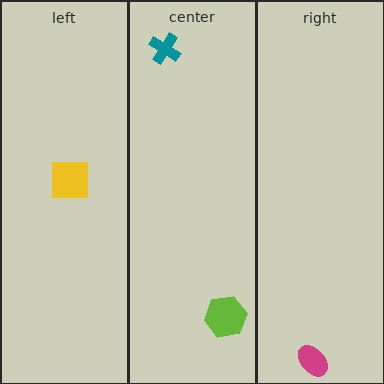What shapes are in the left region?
The yellow square.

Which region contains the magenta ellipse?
The right region.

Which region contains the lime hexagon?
The center region.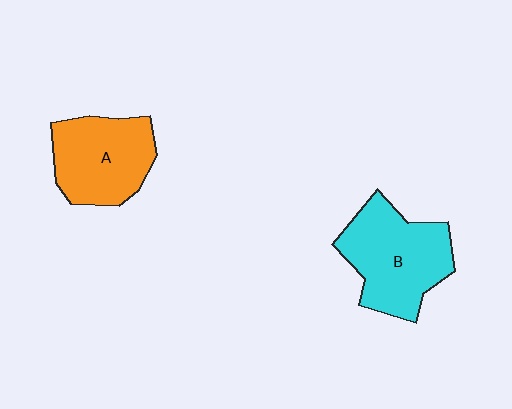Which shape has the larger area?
Shape B (cyan).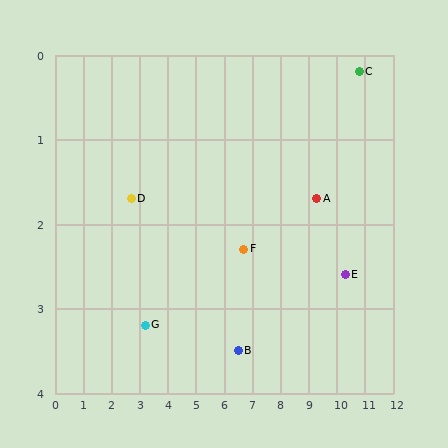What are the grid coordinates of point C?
Point C is at approximately (10.8, 0.2).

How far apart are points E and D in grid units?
Points E and D are about 7.7 grid units apart.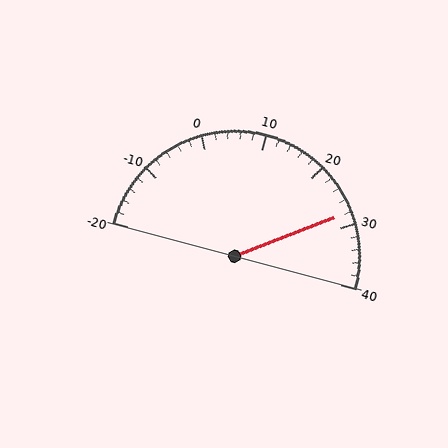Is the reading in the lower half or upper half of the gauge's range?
The reading is in the upper half of the range (-20 to 40).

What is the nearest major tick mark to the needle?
The nearest major tick mark is 30.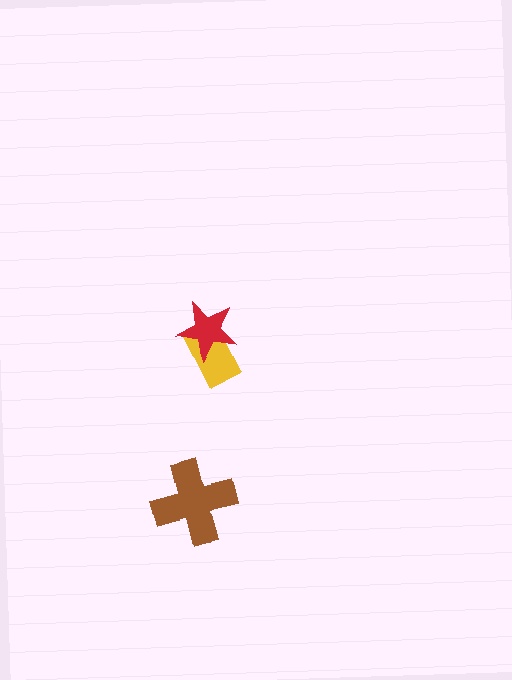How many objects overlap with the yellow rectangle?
1 object overlaps with the yellow rectangle.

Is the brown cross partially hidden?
No, no other shape covers it.